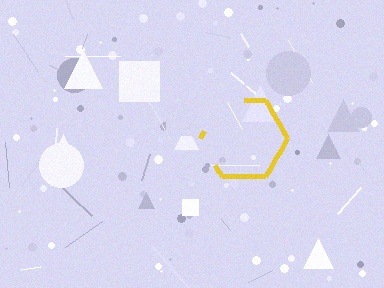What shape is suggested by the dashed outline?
The dashed outline suggests a hexagon.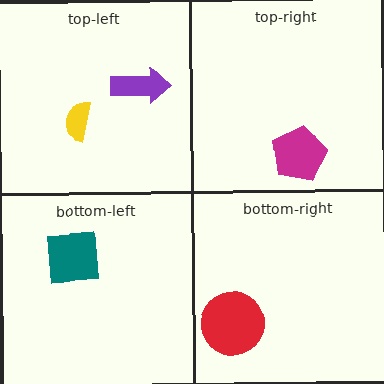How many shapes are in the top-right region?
1.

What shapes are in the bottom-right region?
The red circle.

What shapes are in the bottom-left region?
The teal square.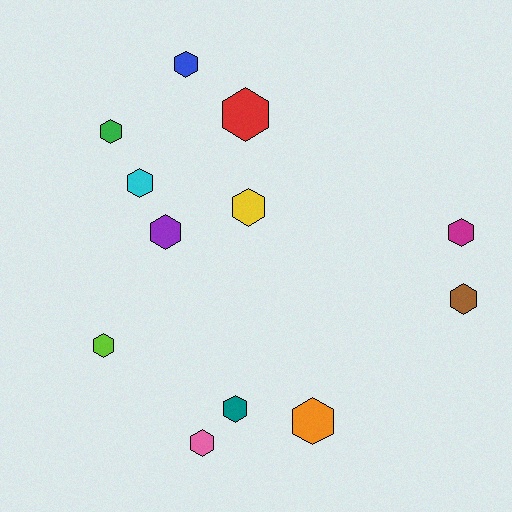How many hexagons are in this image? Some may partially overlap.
There are 12 hexagons.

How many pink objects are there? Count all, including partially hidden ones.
There is 1 pink object.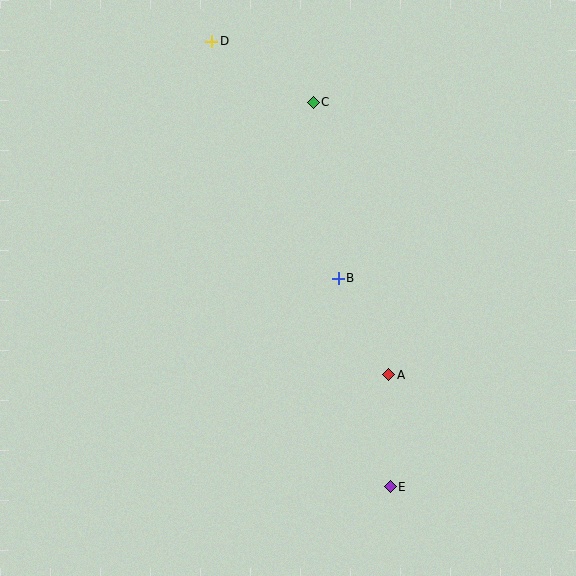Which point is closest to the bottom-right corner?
Point E is closest to the bottom-right corner.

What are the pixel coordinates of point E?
Point E is at (390, 487).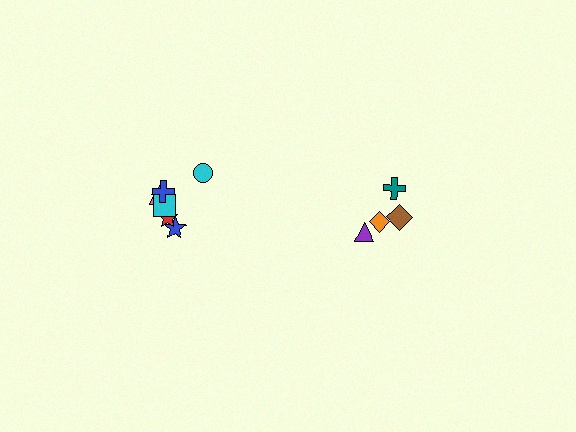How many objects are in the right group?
There are 4 objects.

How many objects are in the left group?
There are 6 objects.